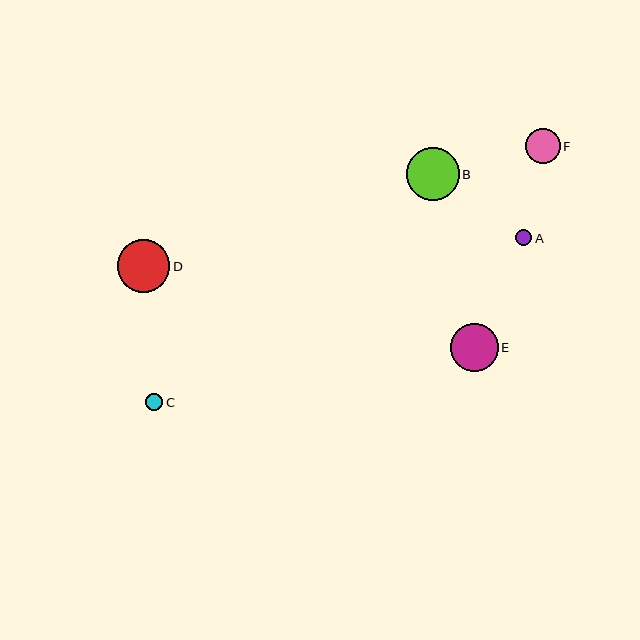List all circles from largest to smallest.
From largest to smallest: B, D, E, F, C, A.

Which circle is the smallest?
Circle A is the smallest with a size of approximately 16 pixels.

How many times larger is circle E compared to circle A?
Circle E is approximately 3.0 times the size of circle A.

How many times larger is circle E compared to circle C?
Circle E is approximately 2.8 times the size of circle C.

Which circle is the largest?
Circle B is the largest with a size of approximately 53 pixels.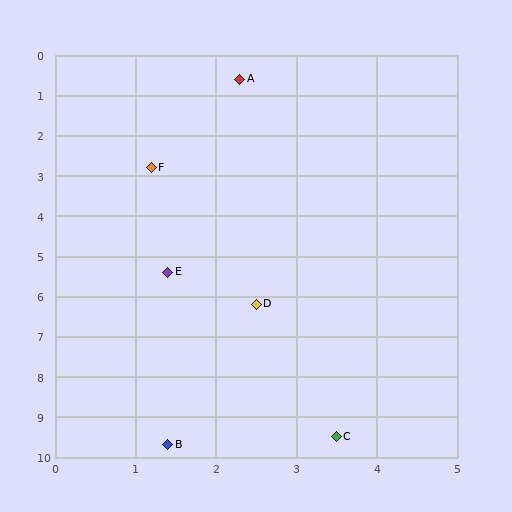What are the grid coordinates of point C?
Point C is at approximately (3.5, 9.5).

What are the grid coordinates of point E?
Point E is at approximately (1.4, 5.4).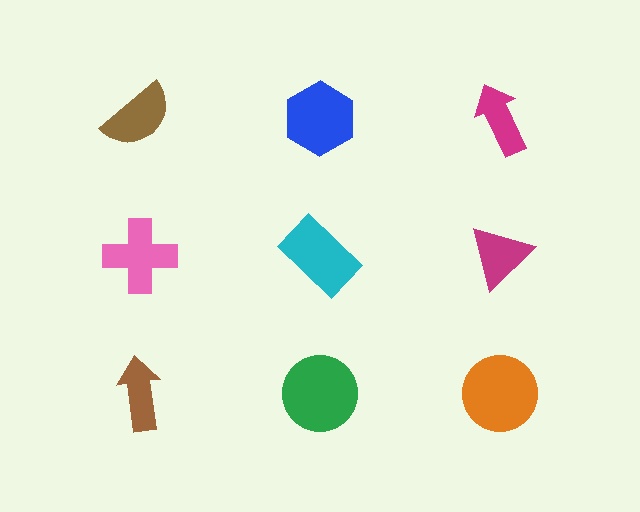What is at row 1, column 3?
A magenta arrow.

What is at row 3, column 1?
A brown arrow.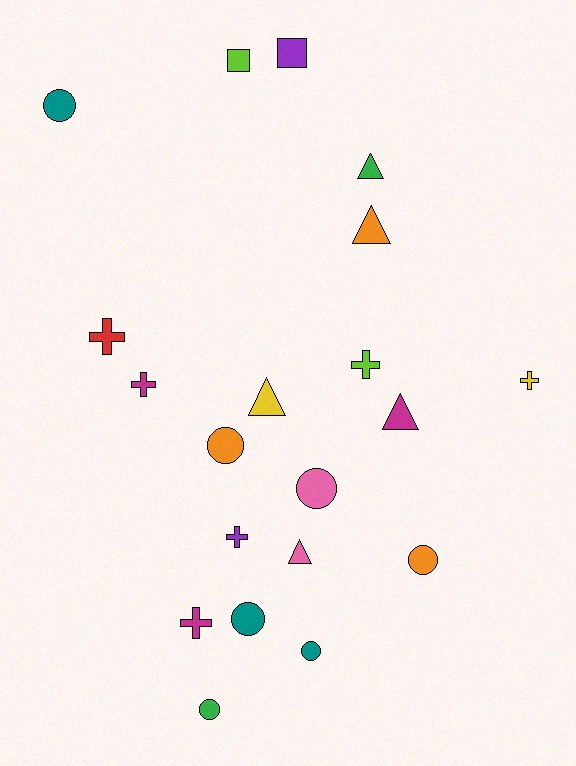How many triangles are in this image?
There are 5 triangles.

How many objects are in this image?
There are 20 objects.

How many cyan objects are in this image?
There are no cyan objects.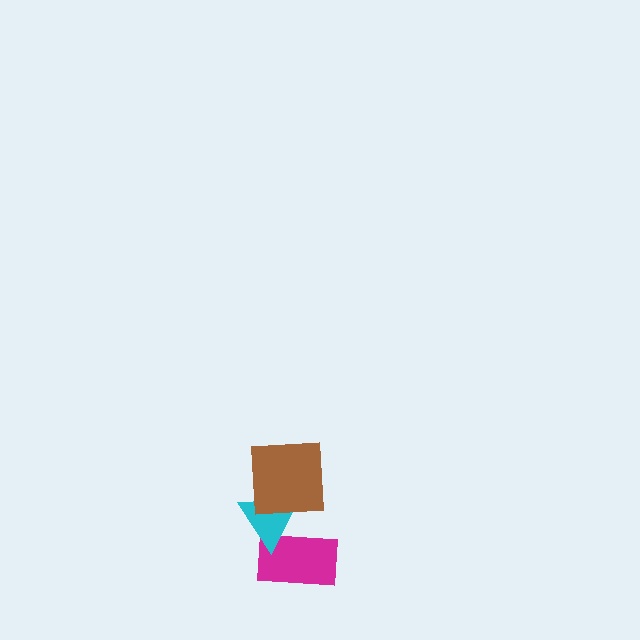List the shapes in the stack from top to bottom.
From top to bottom: the brown square, the cyan triangle, the magenta rectangle.